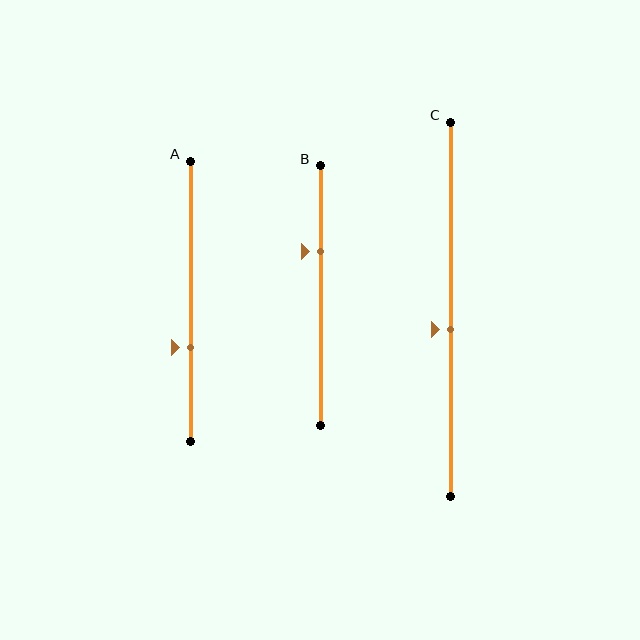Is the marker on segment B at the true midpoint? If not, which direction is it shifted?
No, the marker on segment B is shifted upward by about 17% of the segment length.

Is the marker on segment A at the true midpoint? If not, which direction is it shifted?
No, the marker on segment A is shifted downward by about 17% of the segment length.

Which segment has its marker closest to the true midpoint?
Segment C has its marker closest to the true midpoint.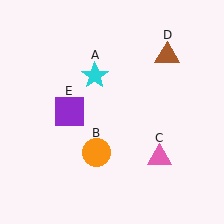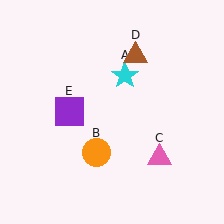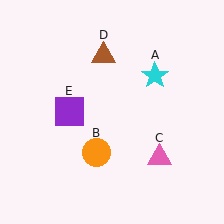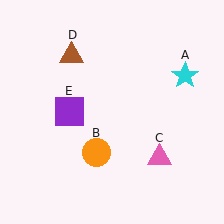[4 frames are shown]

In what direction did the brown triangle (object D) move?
The brown triangle (object D) moved left.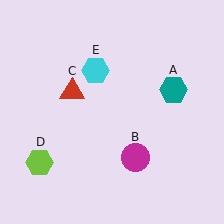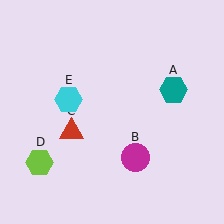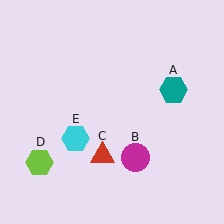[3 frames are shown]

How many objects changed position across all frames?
2 objects changed position: red triangle (object C), cyan hexagon (object E).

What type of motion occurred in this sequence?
The red triangle (object C), cyan hexagon (object E) rotated counterclockwise around the center of the scene.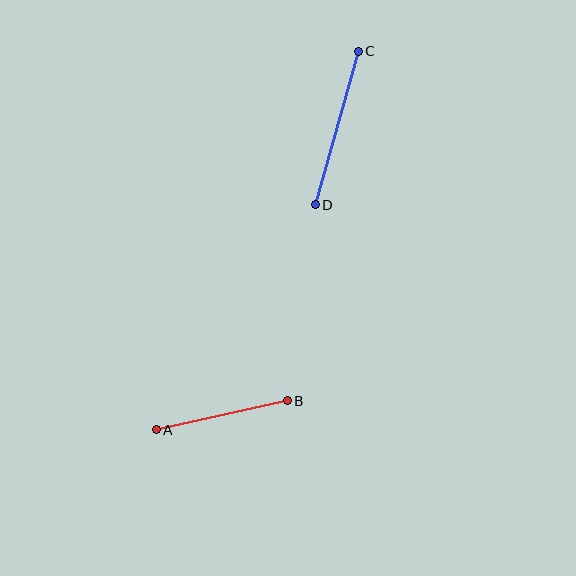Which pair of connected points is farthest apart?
Points C and D are farthest apart.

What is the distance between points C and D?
The distance is approximately 159 pixels.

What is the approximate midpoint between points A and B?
The midpoint is at approximately (222, 415) pixels.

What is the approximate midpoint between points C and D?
The midpoint is at approximately (337, 128) pixels.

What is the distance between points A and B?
The distance is approximately 134 pixels.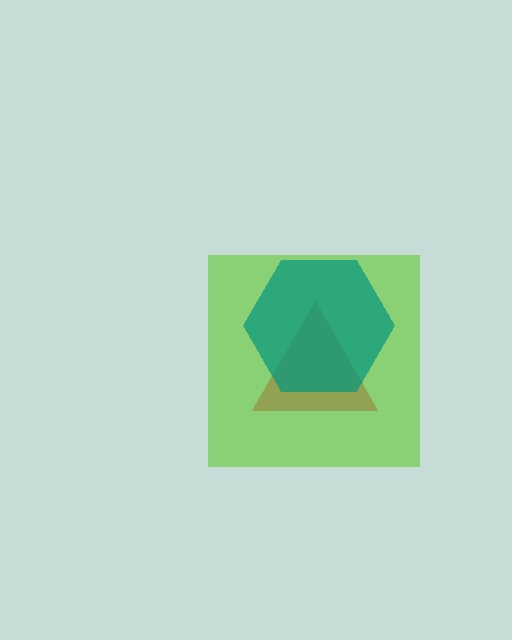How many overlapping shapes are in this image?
There are 3 overlapping shapes in the image.